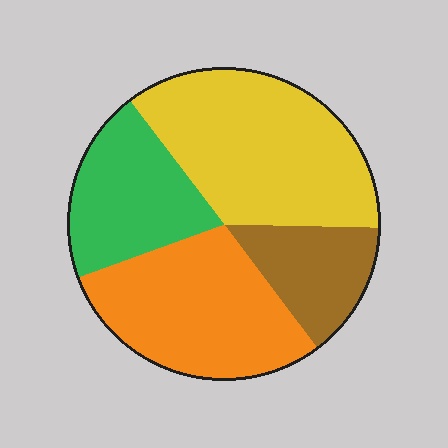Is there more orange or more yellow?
Yellow.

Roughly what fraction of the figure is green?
Green covers roughly 20% of the figure.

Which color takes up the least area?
Brown, at roughly 15%.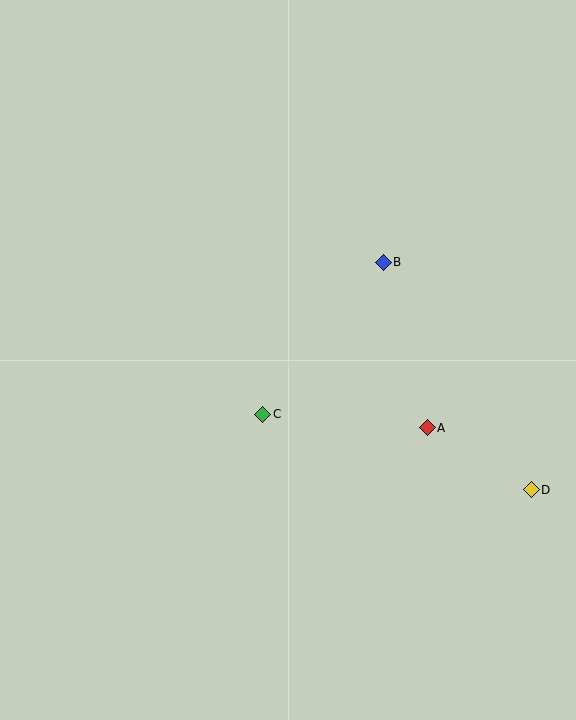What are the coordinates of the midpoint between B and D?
The midpoint between B and D is at (457, 376).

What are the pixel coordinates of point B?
Point B is at (383, 262).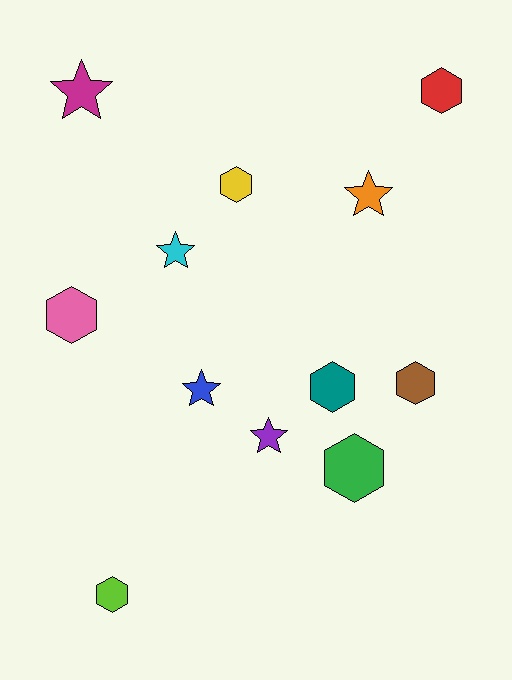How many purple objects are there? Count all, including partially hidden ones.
There is 1 purple object.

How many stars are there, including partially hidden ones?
There are 5 stars.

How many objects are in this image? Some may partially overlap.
There are 12 objects.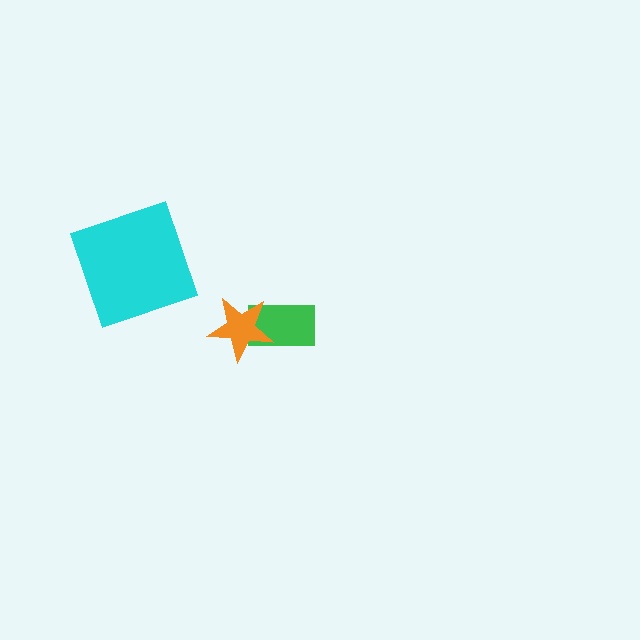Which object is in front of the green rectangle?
The orange star is in front of the green rectangle.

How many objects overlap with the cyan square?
0 objects overlap with the cyan square.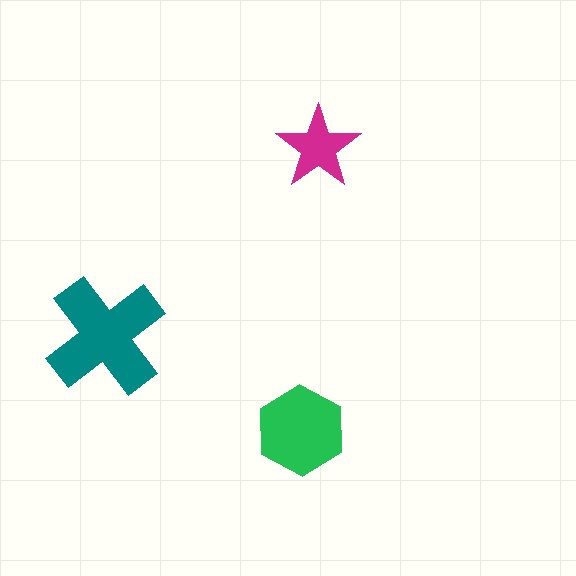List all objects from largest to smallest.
The teal cross, the green hexagon, the magenta star.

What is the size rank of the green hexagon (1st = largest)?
2nd.